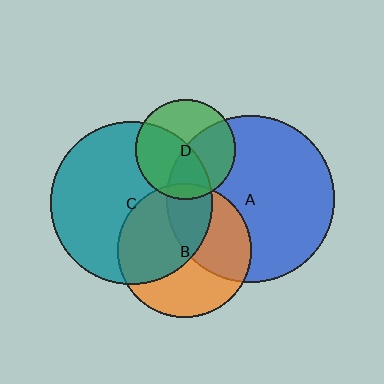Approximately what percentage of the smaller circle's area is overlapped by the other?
Approximately 10%.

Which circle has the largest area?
Circle A (blue).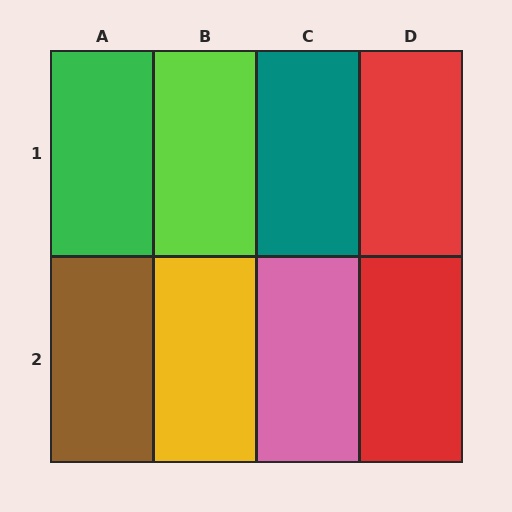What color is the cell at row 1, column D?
Red.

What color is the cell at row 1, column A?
Green.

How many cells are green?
1 cell is green.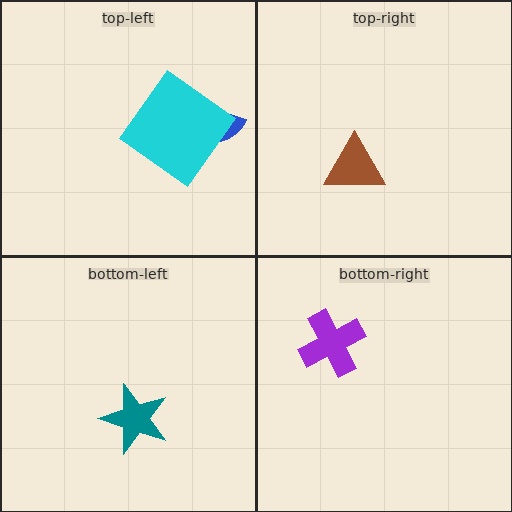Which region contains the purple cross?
The bottom-right region.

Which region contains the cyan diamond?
The top-left region.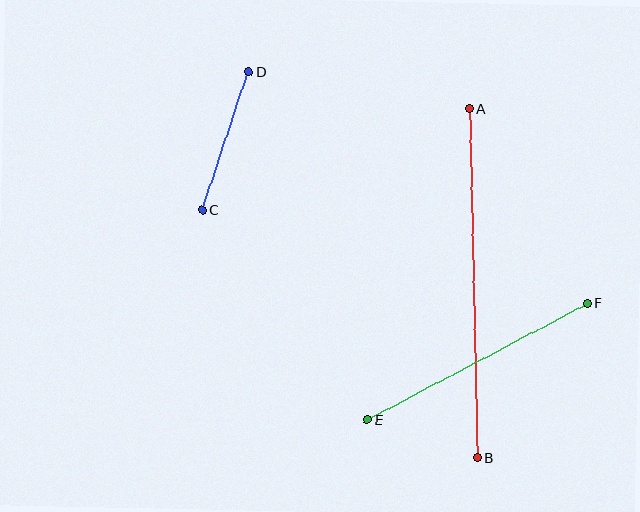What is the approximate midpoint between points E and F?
The midpoint is at approximately (477, 361) pixels.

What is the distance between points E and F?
The distance is approximately 249 pixels.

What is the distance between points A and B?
The distance is approximately 349 pixels.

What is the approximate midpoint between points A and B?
The midpoint is at approximately (473, 283) pixels.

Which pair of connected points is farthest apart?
Points A and B are farthest apart.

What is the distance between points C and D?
The distance is approximately 146 pixels.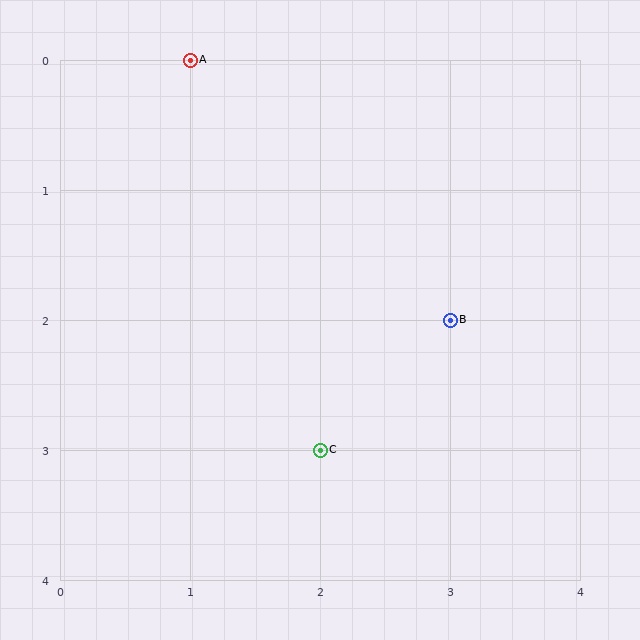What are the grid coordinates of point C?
Point C is at grid coordinates (2, 3).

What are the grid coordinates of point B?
Point B is at grid coordinates (3, 2).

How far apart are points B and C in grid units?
Points B and C are 1 column and 1 row apart (about 1.4 grid units diagonally).